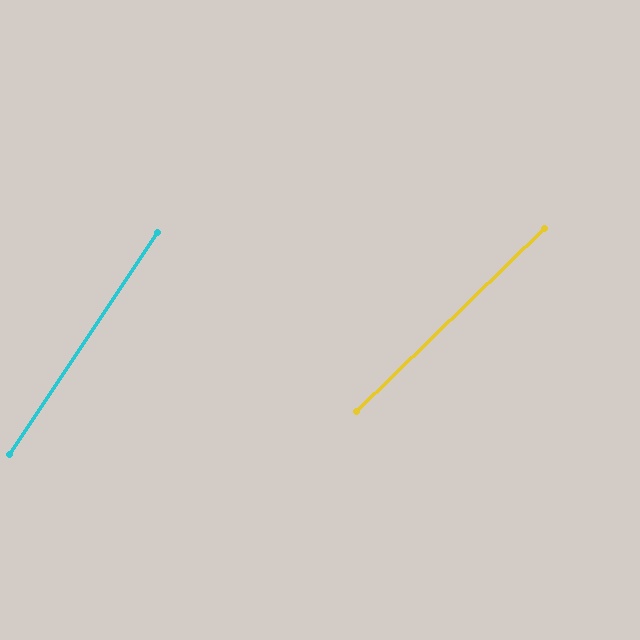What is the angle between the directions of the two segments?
Approximately 12 degrees.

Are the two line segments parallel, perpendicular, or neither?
Neither parallel nor perpendicular — they differ by about 12°.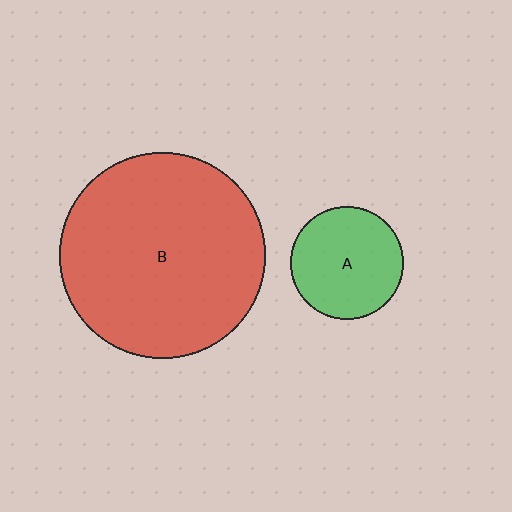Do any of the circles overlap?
No, none of the circles overlap.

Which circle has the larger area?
Circle B (red).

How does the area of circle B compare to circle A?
Approximately 3.4 times.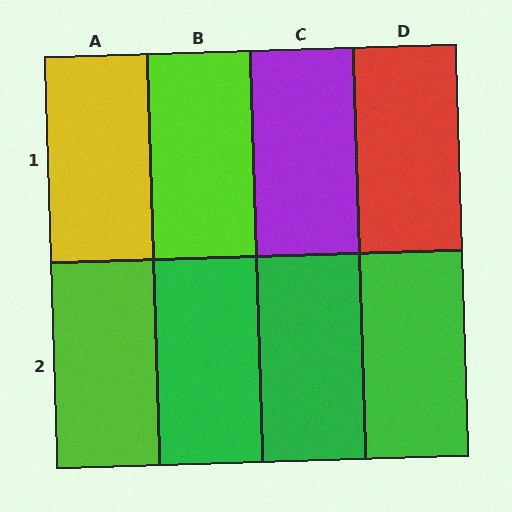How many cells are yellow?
1 cell is yellow.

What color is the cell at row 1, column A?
Yellow.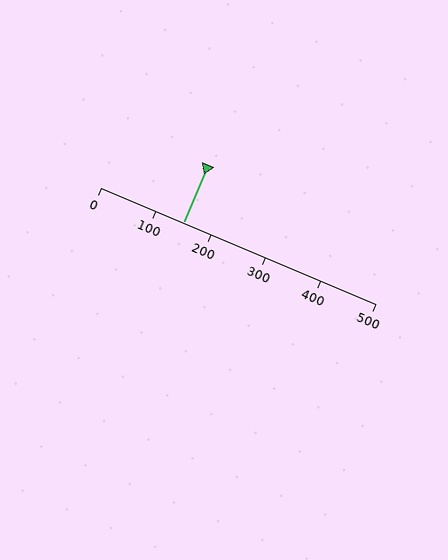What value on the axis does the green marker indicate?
The marker indicates approximately 150.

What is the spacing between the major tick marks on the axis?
The major ticks are spaced 100 apart.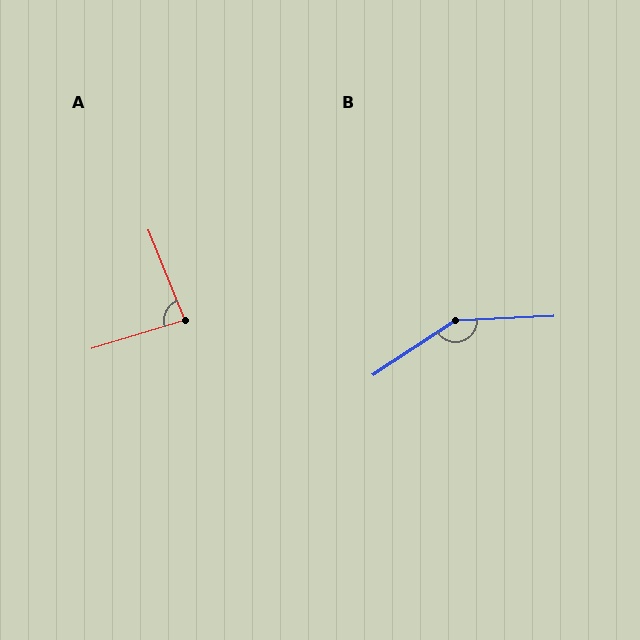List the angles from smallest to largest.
A (85°), B (149°).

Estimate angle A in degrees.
Approximately 85 degrees.